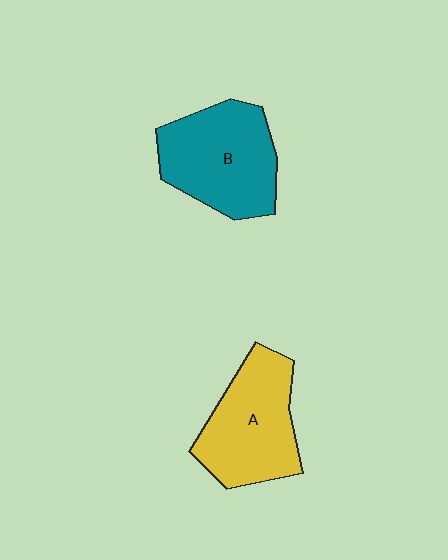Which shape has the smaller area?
Shape A (yellow).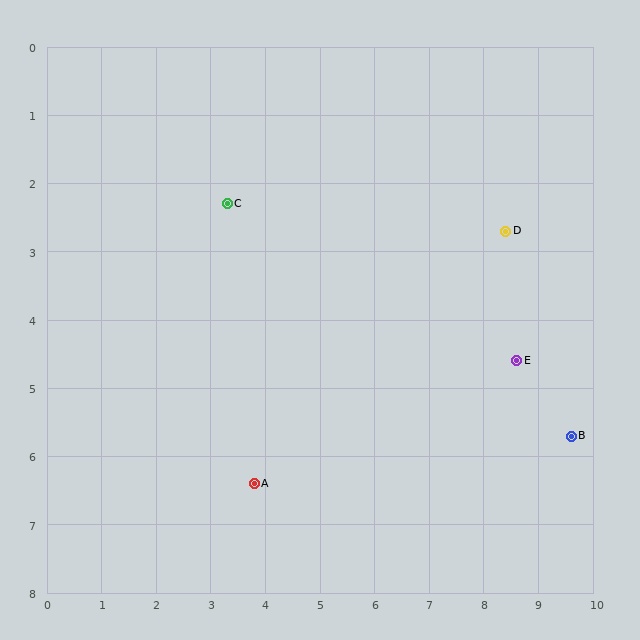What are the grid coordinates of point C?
Point C is at approximately (3.3, 2.3).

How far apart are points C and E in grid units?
Points C and E are about 5.8 grid units apart.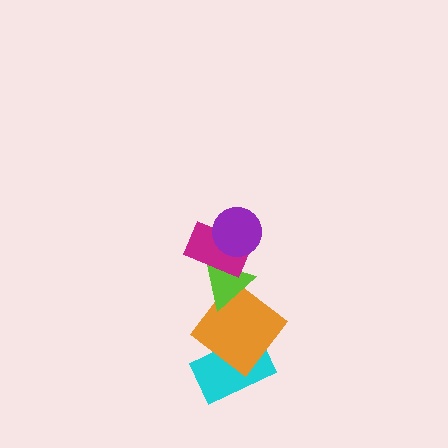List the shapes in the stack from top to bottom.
From top to bottom: the purple circle, the magenta rectangle, the lime triangle, the orange diamond, the cyan rectangle.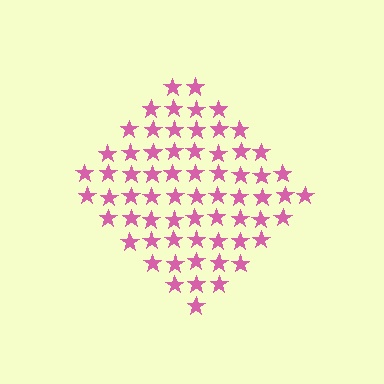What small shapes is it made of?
It is made of small stars.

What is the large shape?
The large shape is a diamond.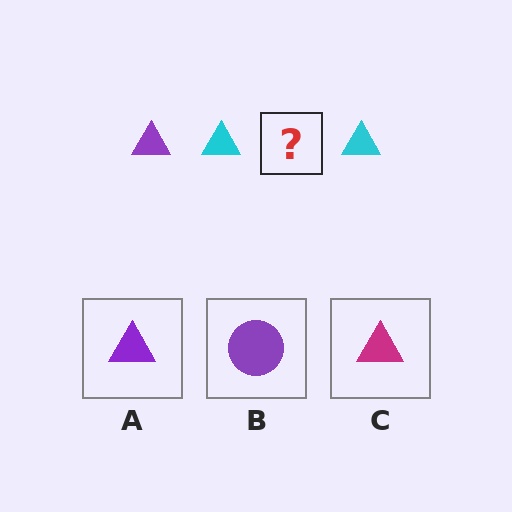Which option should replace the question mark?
Option A.